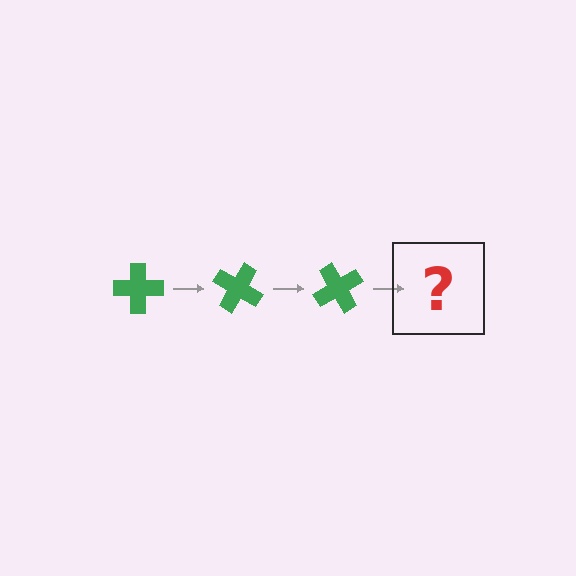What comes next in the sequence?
The next element should be a green cross rotated 90 degrees.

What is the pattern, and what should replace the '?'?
The pattern is that the cross rotates 30 degrees each step. The '?' should be a green cross rotated 90 degrees.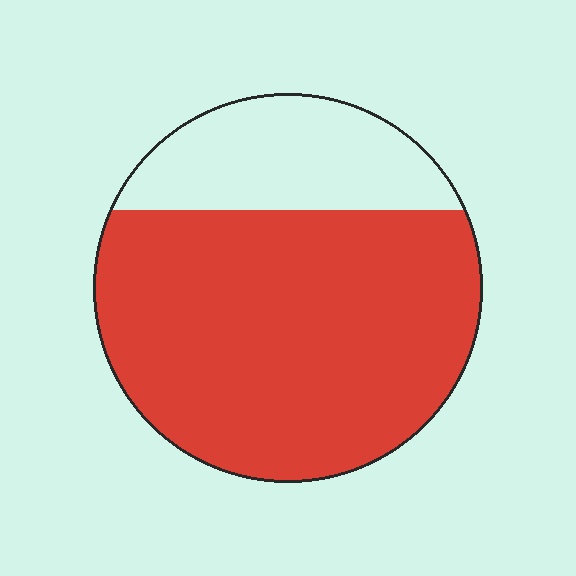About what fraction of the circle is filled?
About three quarters (3/4).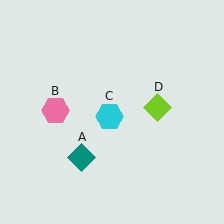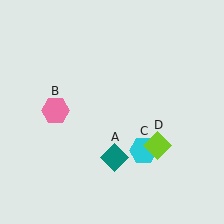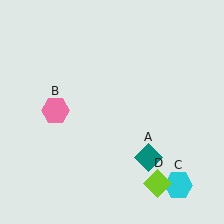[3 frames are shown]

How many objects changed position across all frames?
3 objects changed position: teal diamond (object A), cyan hexagon (object C), lime diamond (object D).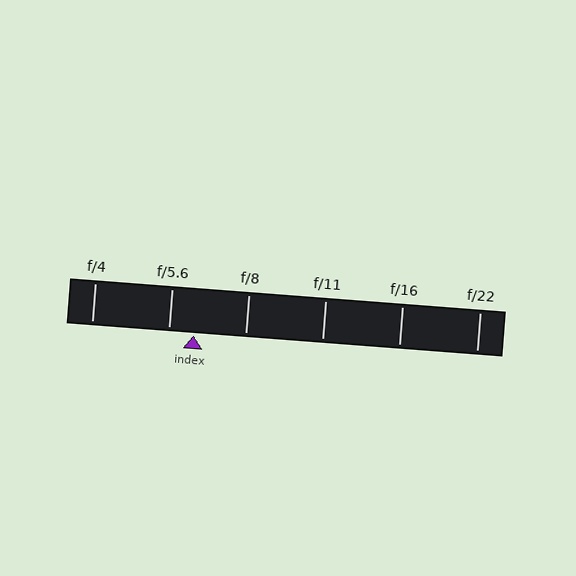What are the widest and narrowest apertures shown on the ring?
The widest aperture shown is f/4 and the narrowest is f/22.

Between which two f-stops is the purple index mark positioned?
The index mark is between f/5.6 and f/8.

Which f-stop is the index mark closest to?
The index mark is closest to f/5.6.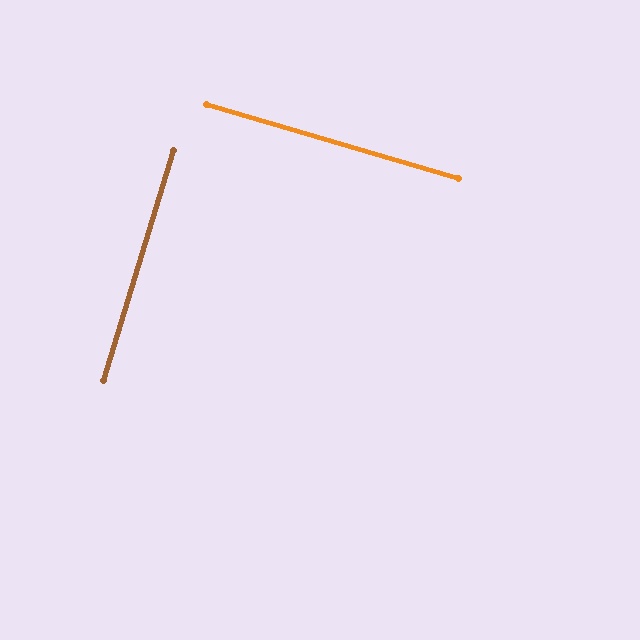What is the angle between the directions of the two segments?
Approximately 89 degrees.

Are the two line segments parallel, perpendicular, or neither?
Perpendicular — they meet at approximately 89°.